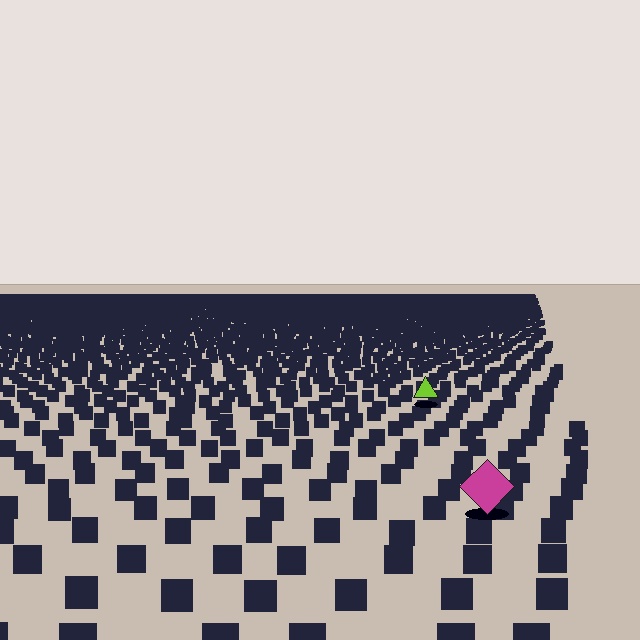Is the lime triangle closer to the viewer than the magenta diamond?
No. The magenta diamond is closer — you can tell from the texture gradient: the ground texture is coarser near it.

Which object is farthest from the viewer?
The lime triangle is farthest from the viewer. It appears smaller and the ground texture around it is denser.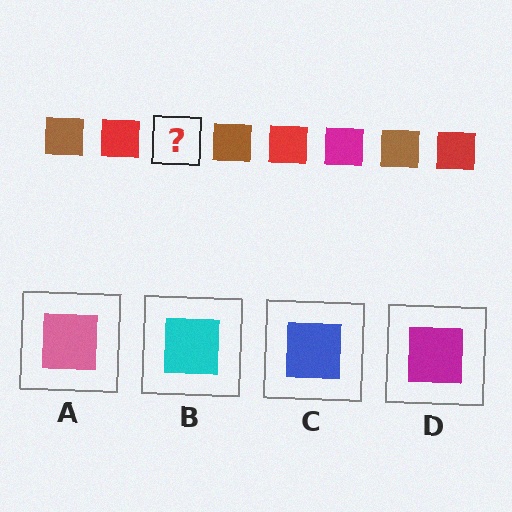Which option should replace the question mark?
Option D.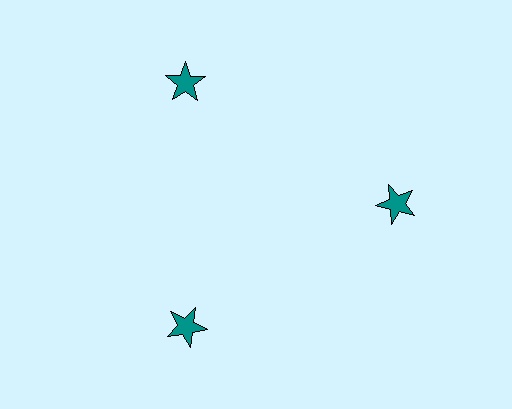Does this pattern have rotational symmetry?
Yes, this pattern has 3-fold rotational symmetry. It looks the same after rotating 120 degrees around the center.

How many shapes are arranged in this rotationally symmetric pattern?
There are 3 shapes, arranged in 3 groups of 1.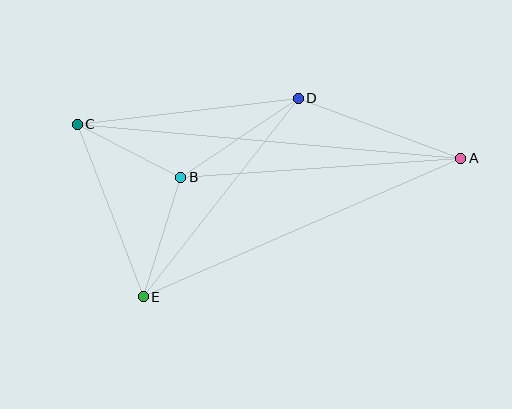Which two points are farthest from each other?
Points A and C are farthest from each other.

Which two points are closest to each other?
Points B and C are closest to each other.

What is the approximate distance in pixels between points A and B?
The distance between A and B is approximately 280 pixels.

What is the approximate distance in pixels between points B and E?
The distance between B and E is approximately 125 pixels.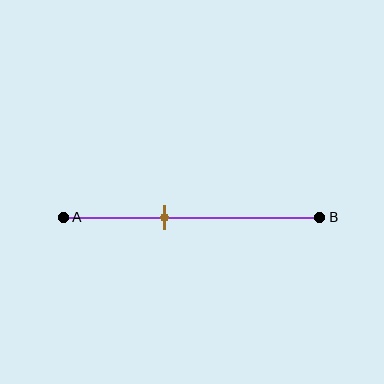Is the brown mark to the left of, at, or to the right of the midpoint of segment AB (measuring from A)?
The brown mark is to the left of the midpoint of segment AB.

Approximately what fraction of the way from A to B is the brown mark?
The brown mark is approximately 40% of the way from A to B.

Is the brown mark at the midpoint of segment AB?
No, the mark is at about 40% from A, not at the 50% midpoint.